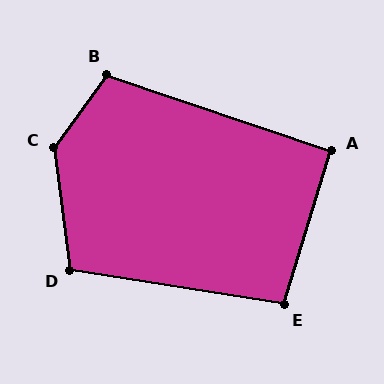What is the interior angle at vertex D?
Approximately 106 degrees (obtuse).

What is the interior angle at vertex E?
Approximately 98 degrees (obtuse).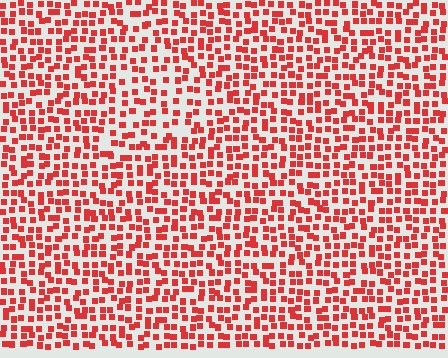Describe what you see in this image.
The image contains small red elements arranged at two different densities. A triangle-shaped region is visible where the elements are less densely packed than the surrounding area.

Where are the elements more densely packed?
The elements are more densely packed outside the triangle boundary.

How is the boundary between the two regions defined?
The boundary is defined by a change in element density (approximately 1.4x ratio). All elements are the same color, size, and shape.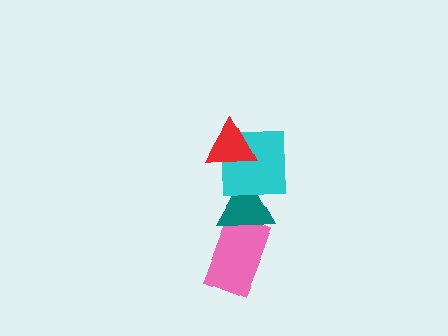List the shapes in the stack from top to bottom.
From top to bottom: the red triangle, the cyan square, the teal triangle, the pink rectangle.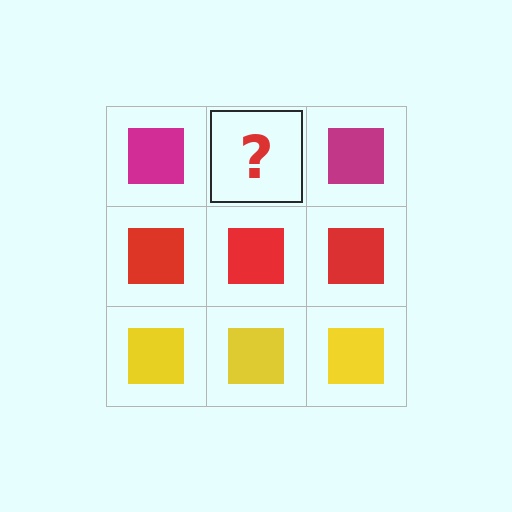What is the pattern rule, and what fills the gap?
The rule is that each row has a consistent color. The gap should be filled with a magenta square.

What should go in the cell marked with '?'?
The missing cell should contain a magenta square.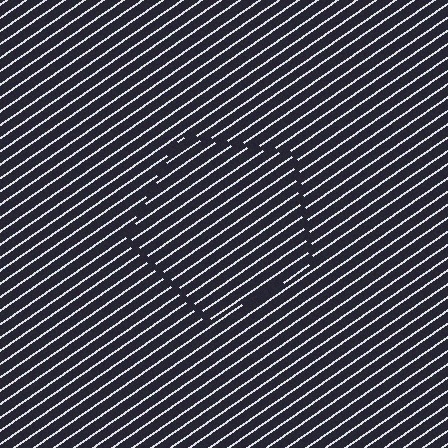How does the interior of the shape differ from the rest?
The interior of the shape contains the same grating, shifted by half a period — the contour is defined by the phase discontinuity where line-ends from the inner and outer gratings abut.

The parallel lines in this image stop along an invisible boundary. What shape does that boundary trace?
An illusory pentagon. The interior of the shape contains the same grating, shifted by half a period — the contour is defined by the phase discontinuity where line-ends from the inner and outer gratings abut.